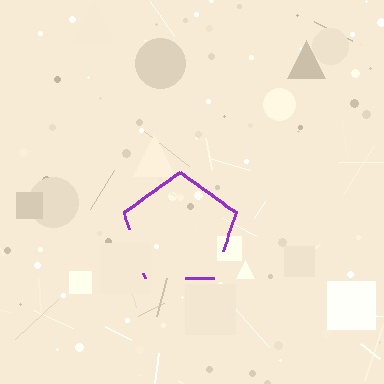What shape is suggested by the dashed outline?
The dashed outline suggests a pentagon.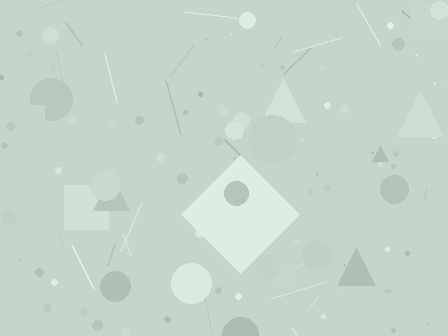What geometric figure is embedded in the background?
A diamond is embedded in the background.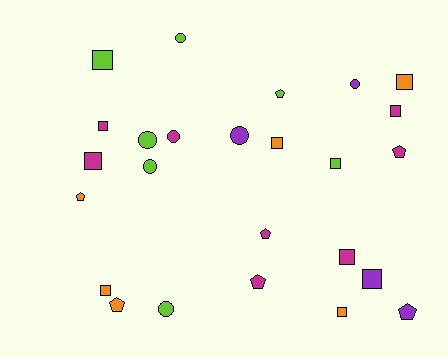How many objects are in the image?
There are 25 objects.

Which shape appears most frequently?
Square, with 11 objects.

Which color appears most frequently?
Magenta, with 8 objects.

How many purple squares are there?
There is 1 purple square.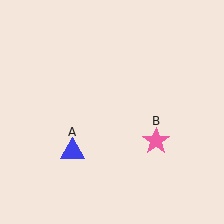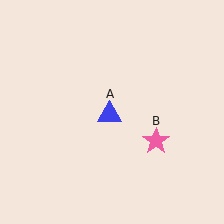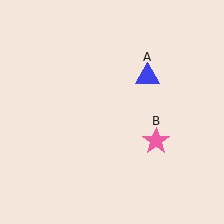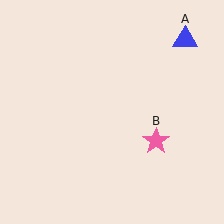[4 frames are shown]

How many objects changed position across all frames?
1 object changed position: blue triangle (object A).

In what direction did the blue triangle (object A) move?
The blue triangle (object A) moved up and to the right.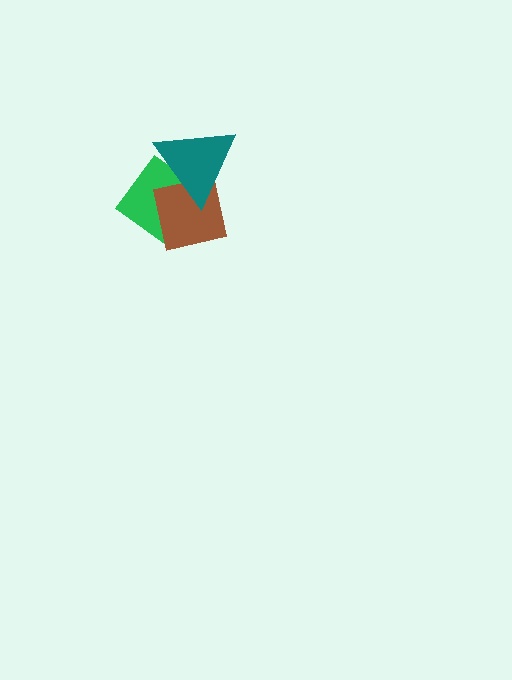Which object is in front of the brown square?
The teal triangle is in front of the brown square.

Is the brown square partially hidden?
Yes, it is partially covered by another shape.